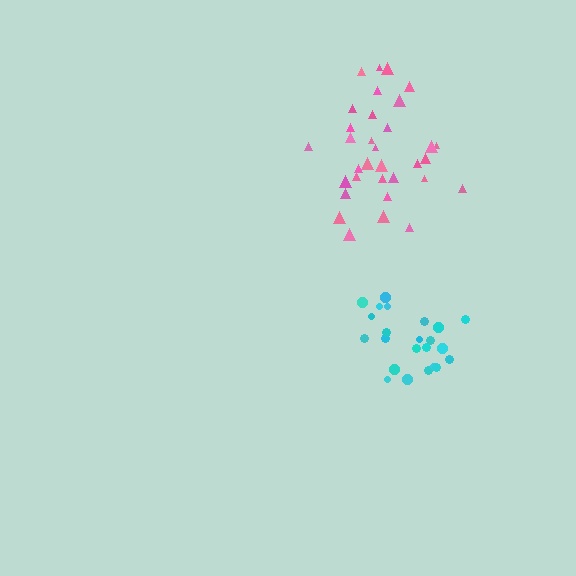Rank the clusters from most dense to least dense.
cyan, pink.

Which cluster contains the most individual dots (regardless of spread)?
Pink (33).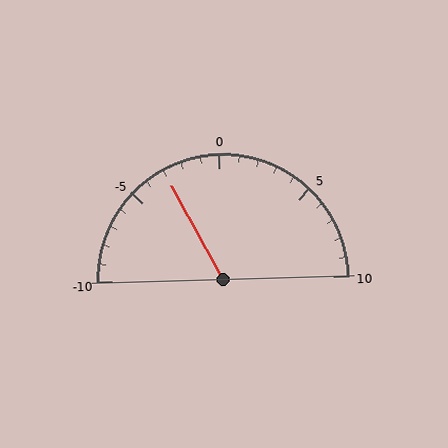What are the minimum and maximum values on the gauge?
The gauge ranges from -10 to 10.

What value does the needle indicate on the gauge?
The needle indicates approximately -3.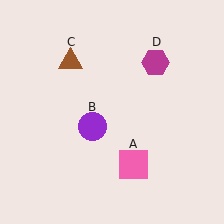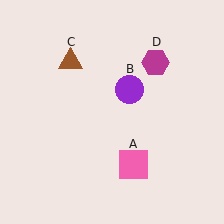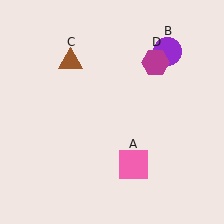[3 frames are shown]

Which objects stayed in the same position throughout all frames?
Pink square (object A) and brown triangle (object C) and magenta hexagon (object D) remained stationary.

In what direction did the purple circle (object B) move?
The purple circle (object B) moved up and to the right.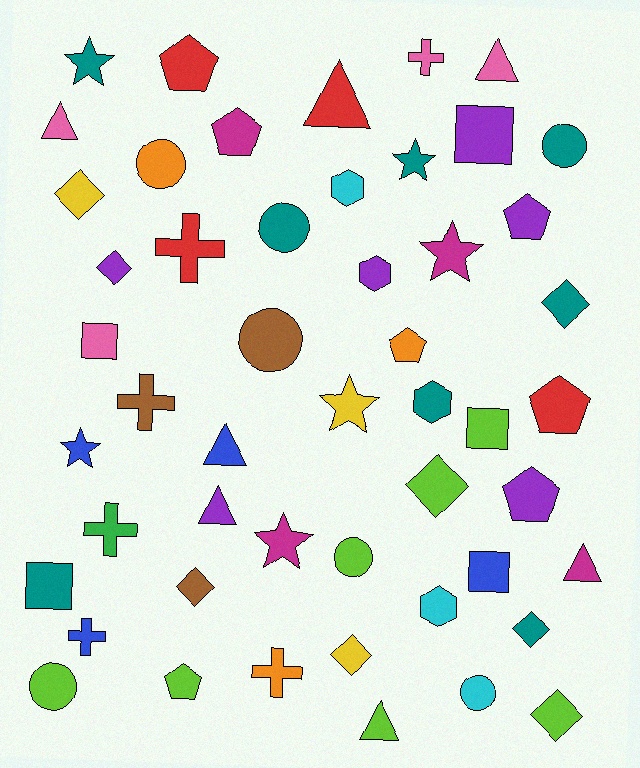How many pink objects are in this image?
There are 4 pink objects.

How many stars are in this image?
There are 6 stars.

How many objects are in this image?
There are 50 objects.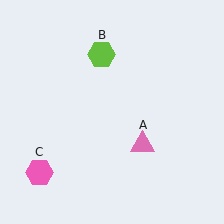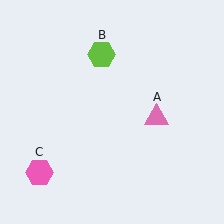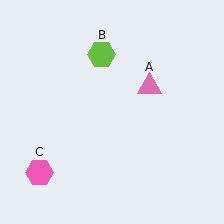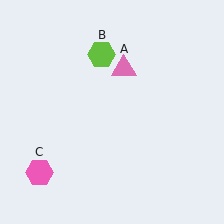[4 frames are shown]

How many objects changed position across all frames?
1 object changed position: pink triangle (object A).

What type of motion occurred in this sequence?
The pink triangle (object A) rotated counterclockwise around the center of the scene.